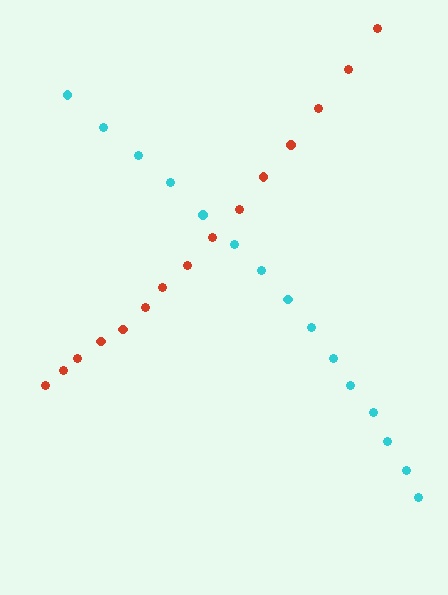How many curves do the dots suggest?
There are 2 distinct paths.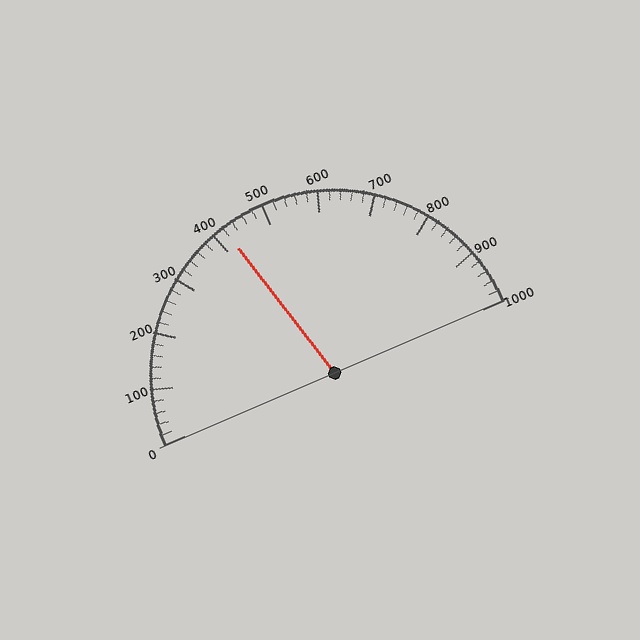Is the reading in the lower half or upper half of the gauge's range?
The reading is in the lower half of the range (0 to 1000).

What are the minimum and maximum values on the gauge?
The gauge ranges from 0 to 1000.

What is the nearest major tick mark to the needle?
The nearest major tick mark is 400.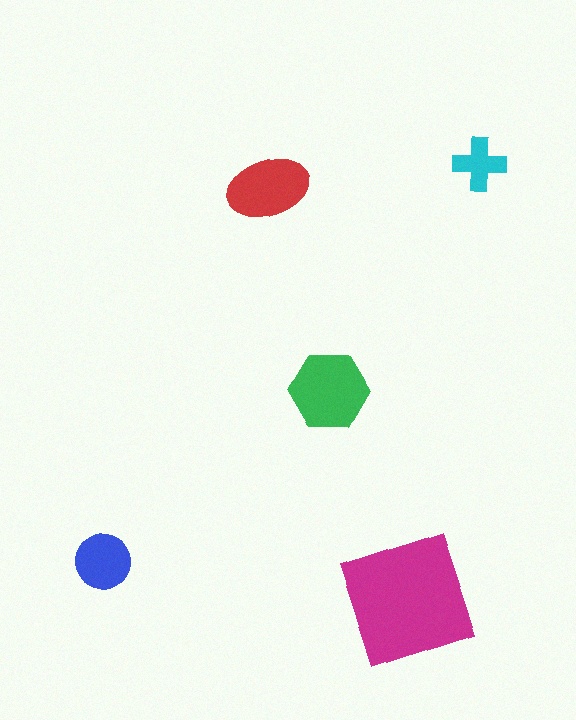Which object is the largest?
The magenta square.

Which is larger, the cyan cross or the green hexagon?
The green hexagon.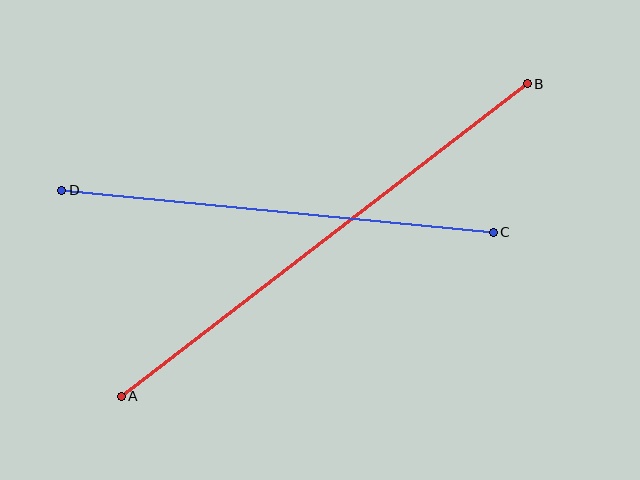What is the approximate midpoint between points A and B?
The midpoint is at approximately (324, 240) pixels.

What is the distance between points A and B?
The distance is approximately 513 pixels.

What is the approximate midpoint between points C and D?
The midpoint is at approximately (278, 211) pixels.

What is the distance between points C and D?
The distance is approximately 433 pixels.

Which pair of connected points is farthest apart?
Points A and B are farthest apart.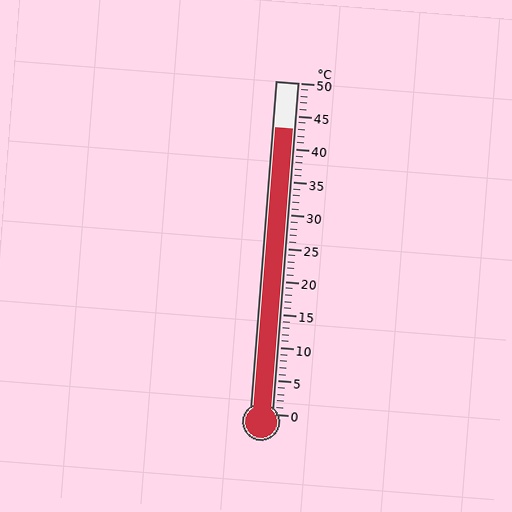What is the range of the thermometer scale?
The thermometer scale ranges from 0°C to 50°C.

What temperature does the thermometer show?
The thermometer shows approximately 43°C.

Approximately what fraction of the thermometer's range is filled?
The thermometer is filled to approximately 85% of its range.